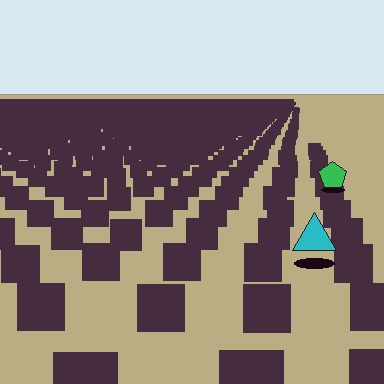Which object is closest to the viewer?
The cyan triangle is closest. The texture marks near it are larger and more spread out.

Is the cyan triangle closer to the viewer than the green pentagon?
Yes. The cyan triangle is closer — you can tell from the texture gradient: the ground texture is coarser near it.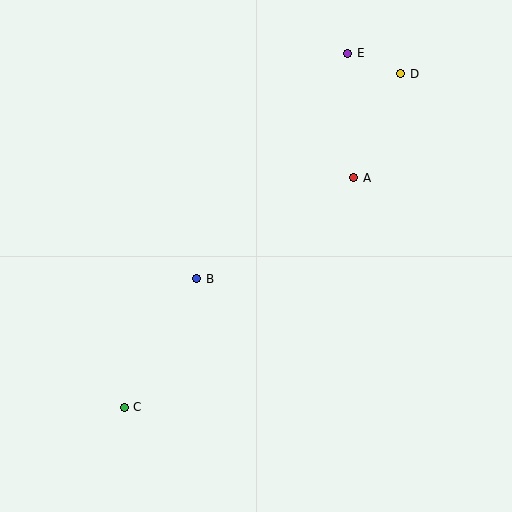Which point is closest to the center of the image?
Point B at (197, 279) is closest to the center.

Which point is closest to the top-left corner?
Point B is closest to the top-left corner.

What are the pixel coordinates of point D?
Point D is at (401, 74).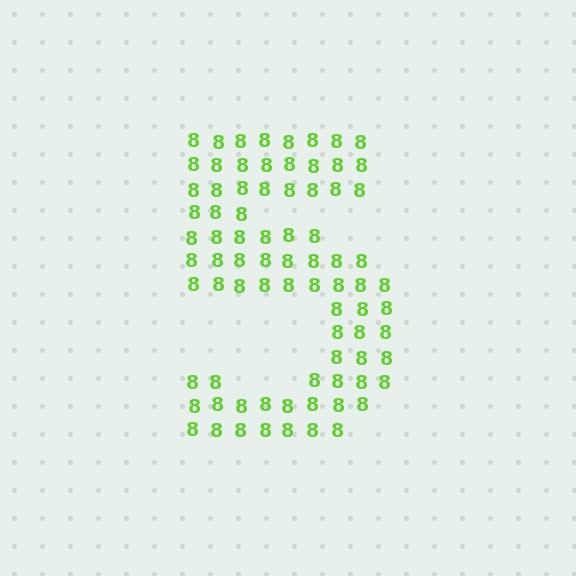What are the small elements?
The small elements are digit 8's.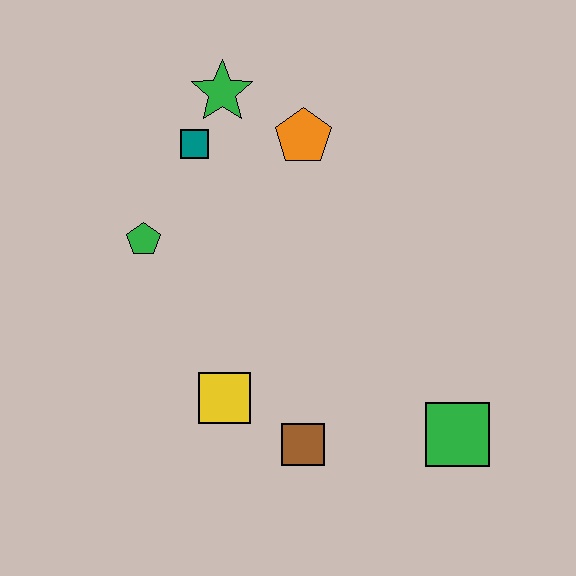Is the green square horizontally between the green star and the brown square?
No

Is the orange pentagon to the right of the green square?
No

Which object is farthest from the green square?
The green star is farthest from the green square.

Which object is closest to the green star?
The teal square is closest to the green star.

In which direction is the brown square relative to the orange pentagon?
The brown square is below the orange pentagon.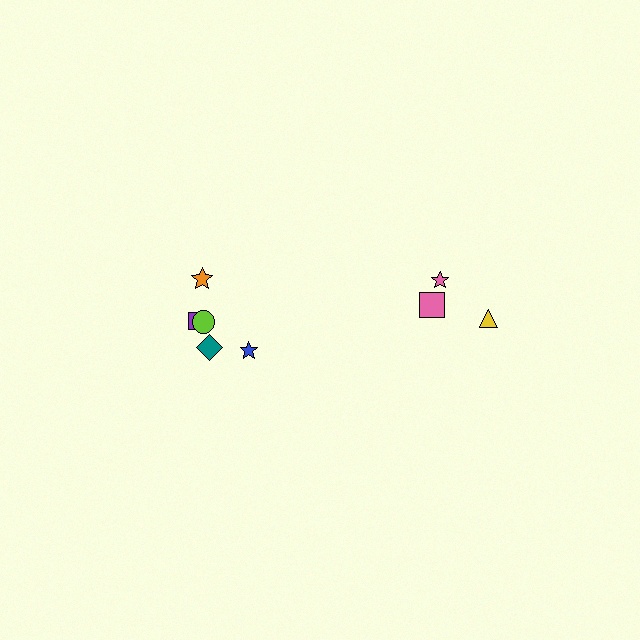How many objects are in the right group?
There are 3 objects.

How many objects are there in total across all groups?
There are 8 objects.